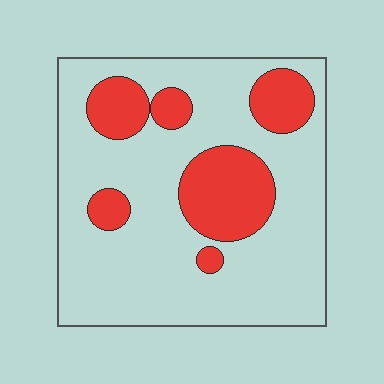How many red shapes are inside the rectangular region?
6.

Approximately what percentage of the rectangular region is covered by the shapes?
Approximately 25%.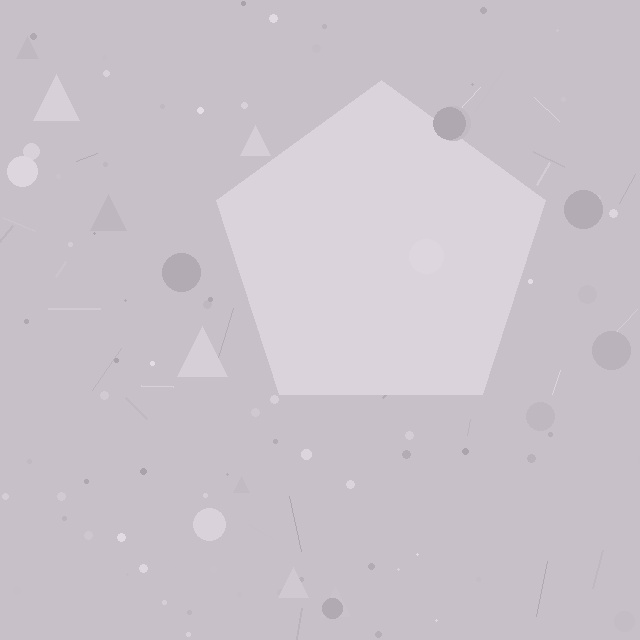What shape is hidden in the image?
A pentagon is hidden in the image.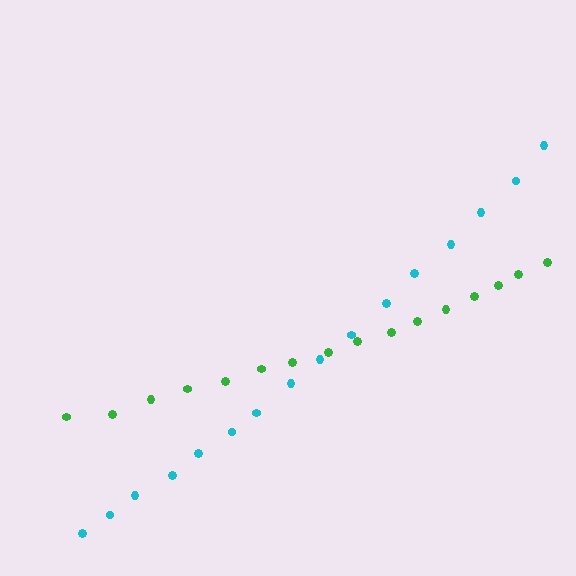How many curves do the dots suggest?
There are 2 distinct paths.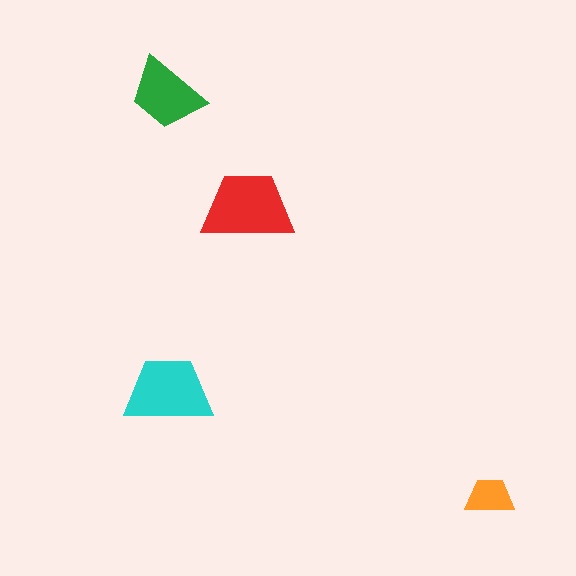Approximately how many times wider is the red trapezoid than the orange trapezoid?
About 2 times wider.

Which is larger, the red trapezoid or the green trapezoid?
The red one.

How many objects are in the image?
There are 4 objects in the image.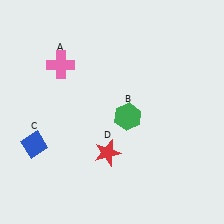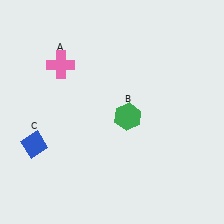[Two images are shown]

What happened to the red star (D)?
The red star (D) was removed in Image 2. It was in the bottom-left area of Image 1.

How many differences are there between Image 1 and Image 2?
There is 1 difference between the two images.